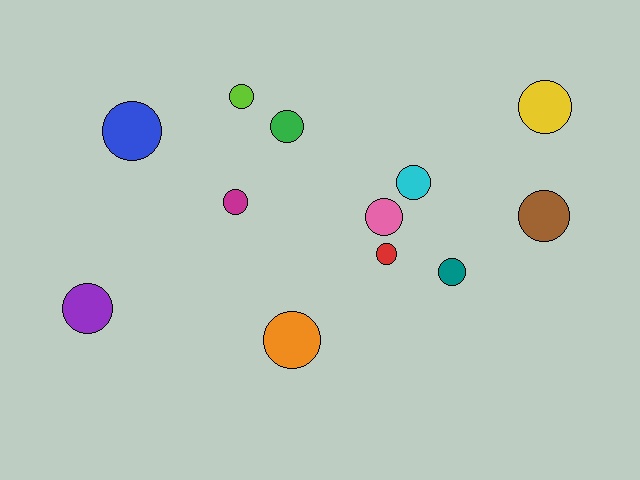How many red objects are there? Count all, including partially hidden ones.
There is 1 red object.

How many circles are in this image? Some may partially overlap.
There are 12 circles.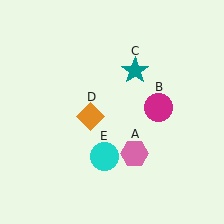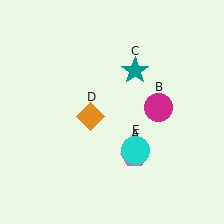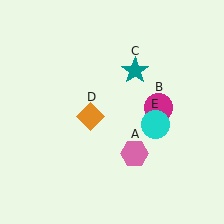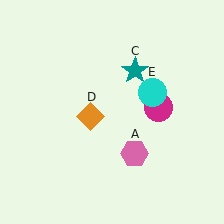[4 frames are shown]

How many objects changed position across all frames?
1 object changed position: cyan circle (object E).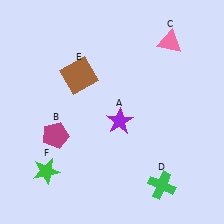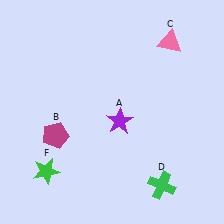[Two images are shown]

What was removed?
The brown square (E) was removed in Image 2.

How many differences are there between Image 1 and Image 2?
There is 1 difference between the two images.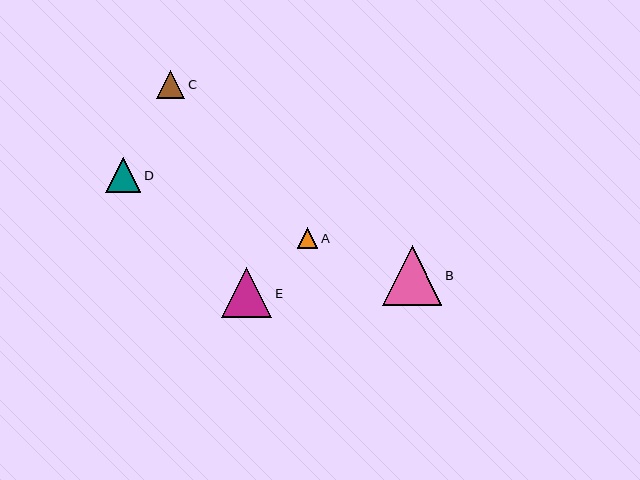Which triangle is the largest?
Triangle B is the largest with a size of approximately 59 pixels.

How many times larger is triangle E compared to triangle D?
Triangle E is approximately 1.4 times the size of triangle D.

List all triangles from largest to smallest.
From largest to smallest: B, E, D, C, A.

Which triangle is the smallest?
Triangle A is the smallest with a size of approximately 21 pixels.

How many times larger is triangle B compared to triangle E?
Triangle B is approximately 1.2 times the size of triangle E.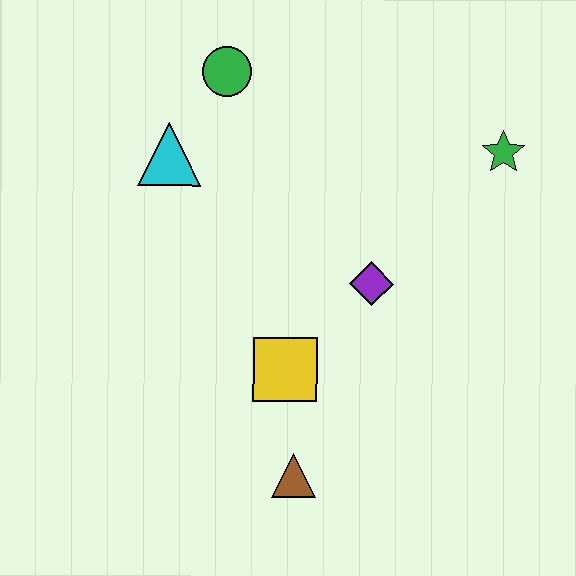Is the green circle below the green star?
No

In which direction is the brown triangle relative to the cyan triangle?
The brown triangle is below the cyan triangle.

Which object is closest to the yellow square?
The brown triangle is closest to the yellow square.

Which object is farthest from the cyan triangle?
The brown triangle is farthest from the cyan triangle.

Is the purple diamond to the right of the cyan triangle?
Yes